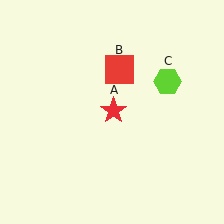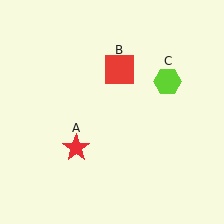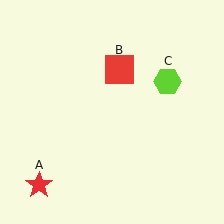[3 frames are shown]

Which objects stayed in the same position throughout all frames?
Red square (object B) and lime hexagon (object C) remained stationary.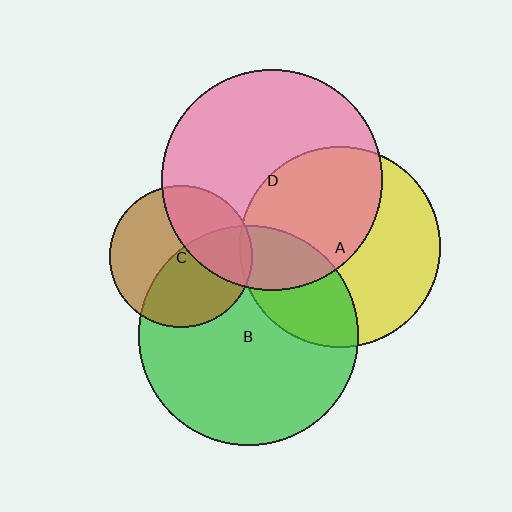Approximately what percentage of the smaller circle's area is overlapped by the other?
Approximately 50%.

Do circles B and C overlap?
Yes.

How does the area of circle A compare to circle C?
Approximately 2.0 times.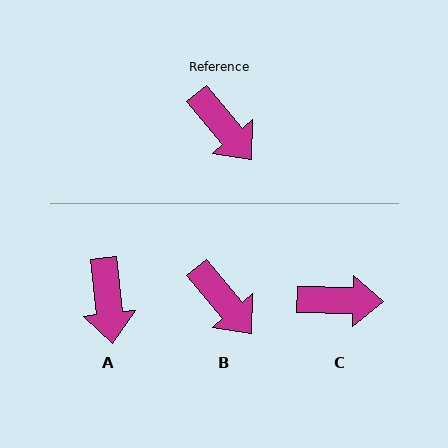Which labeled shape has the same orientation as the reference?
B.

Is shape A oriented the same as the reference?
No, it is off by about 34 degrees.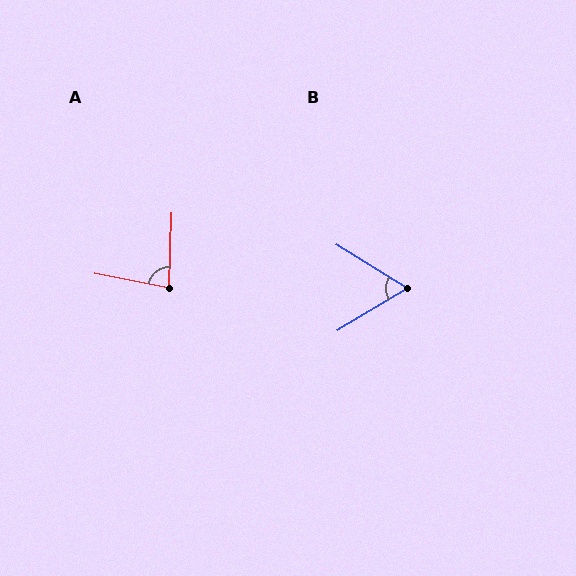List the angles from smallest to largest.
B (63°), A (81°).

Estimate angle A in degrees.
Approximately 81 degrees.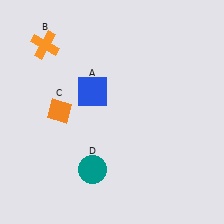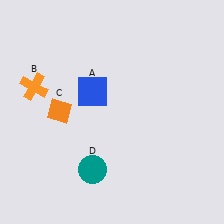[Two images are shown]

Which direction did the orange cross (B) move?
The orange cross (B) moved down.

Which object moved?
The orange cross (B) moved down.